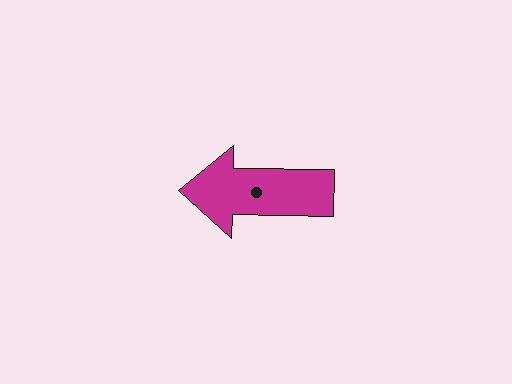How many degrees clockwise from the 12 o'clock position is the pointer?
Approximately 271 degrees.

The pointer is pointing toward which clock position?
Roughly 9 o'clock.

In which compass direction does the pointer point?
West.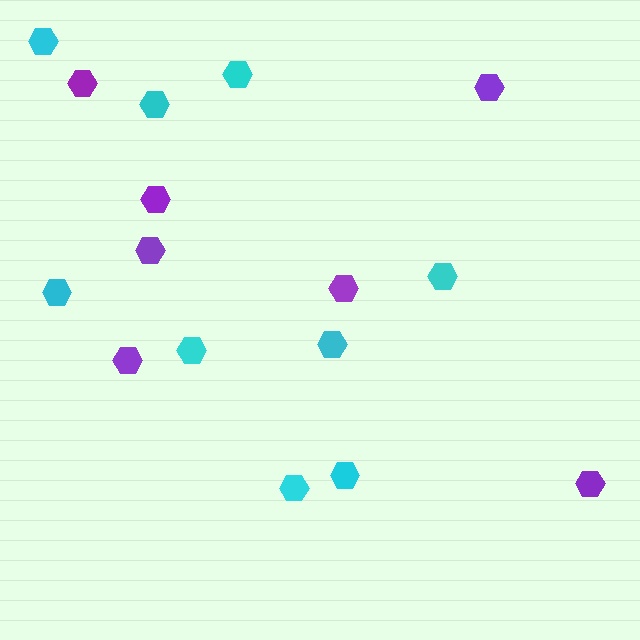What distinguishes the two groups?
There are 2 groups: one group of purple hexagons (7) and one group of cyan hexagons (9).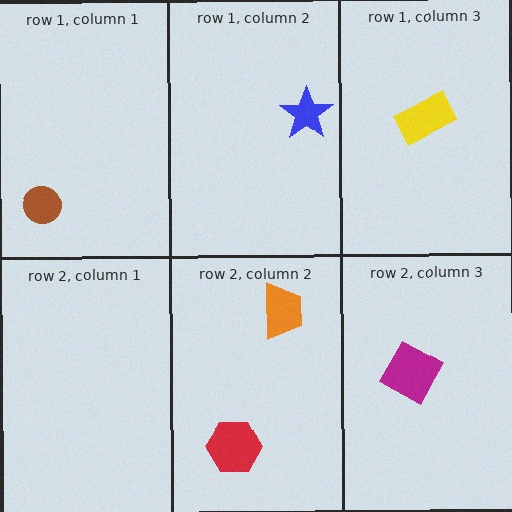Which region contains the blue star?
The row 1, column 2 region.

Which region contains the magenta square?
The row 2, column 3 region.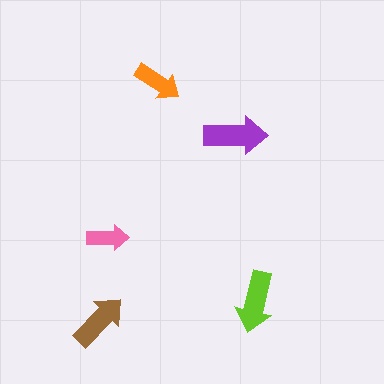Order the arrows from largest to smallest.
the purple one, the lime one, the brown one, the orange one, the pink one.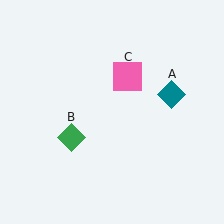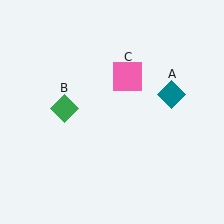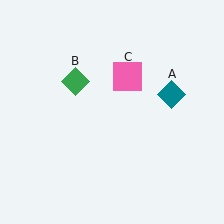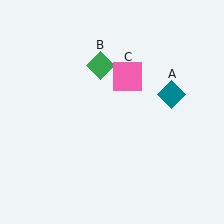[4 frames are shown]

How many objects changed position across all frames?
1 object changed position: green diamond (object B).